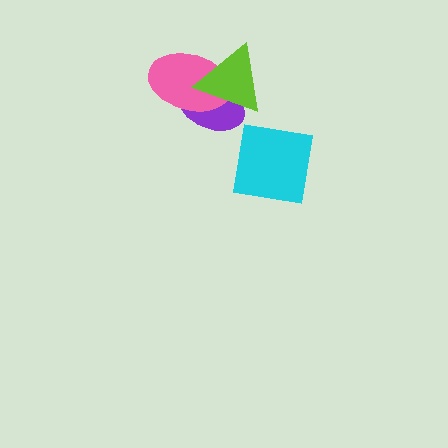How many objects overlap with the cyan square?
0 objects overlap with the cyan square.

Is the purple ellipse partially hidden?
Yes, it is partially covered by another shape.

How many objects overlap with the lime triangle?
2 objects overlap with the lime triangle.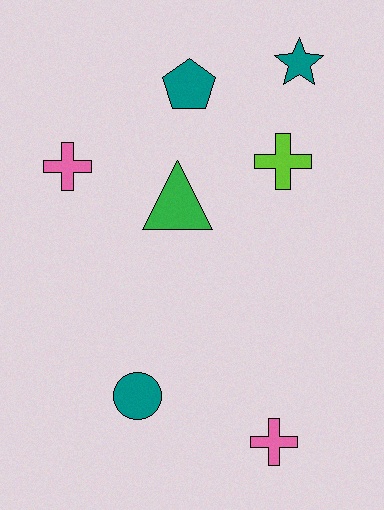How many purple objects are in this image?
There are no purple objects.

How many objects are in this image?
There are 7 objects.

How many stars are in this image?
There is 1 star.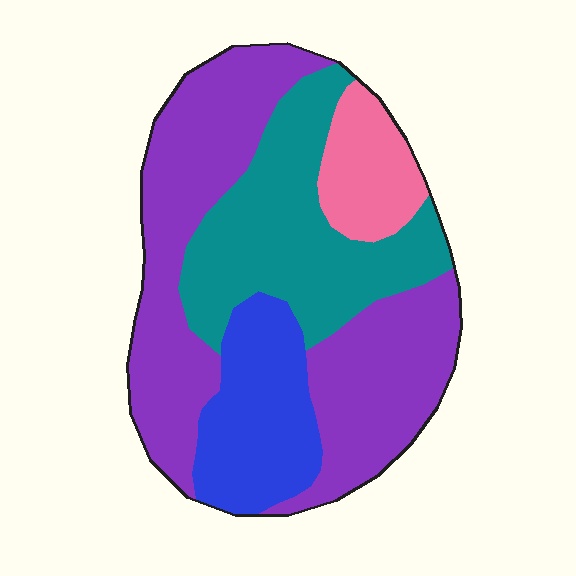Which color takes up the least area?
Pink, at roughly 10%.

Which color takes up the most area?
Purple, at roughly 45%.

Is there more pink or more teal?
Teal.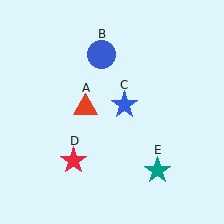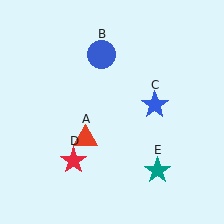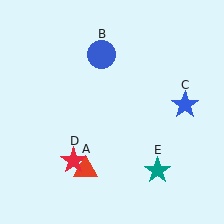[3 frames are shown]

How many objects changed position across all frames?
2 objects changed position: red triangle (object A), blue star (object C).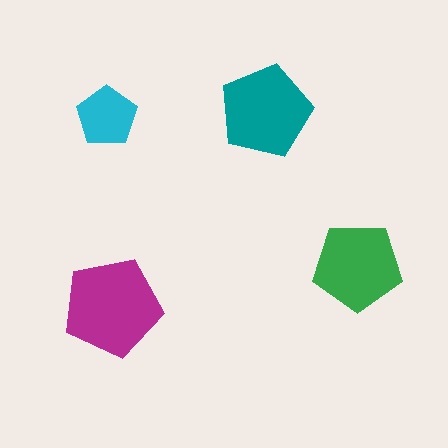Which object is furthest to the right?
The green pentagon is rightmost.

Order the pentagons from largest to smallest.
the magenta one, the teal one, the green one, the cyan one.